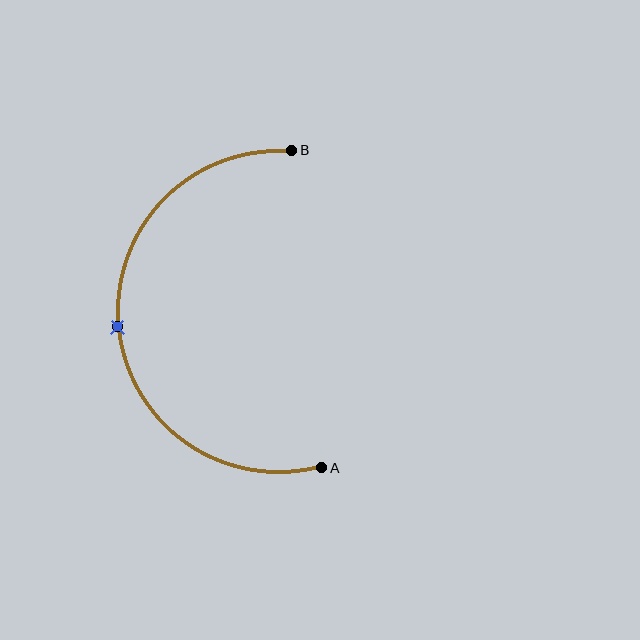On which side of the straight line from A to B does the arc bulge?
The arc bulges to the left of the straight line connecting A and B.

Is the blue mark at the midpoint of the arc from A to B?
Yes. The blue mark lies on the arc at equal arc-length from both A and B — it is the arc midpoint.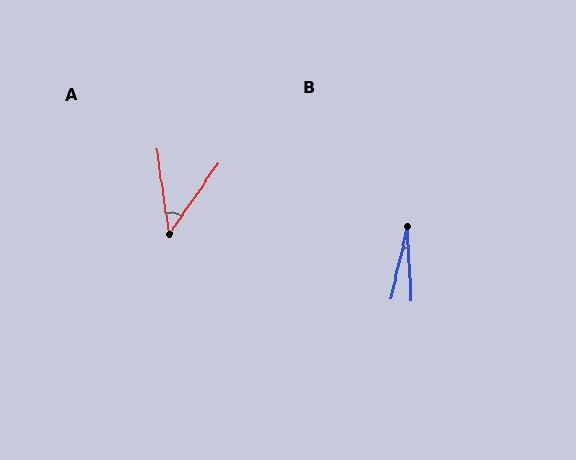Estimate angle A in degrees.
Approximately 43 degrees.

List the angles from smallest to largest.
B (16°), A (43°).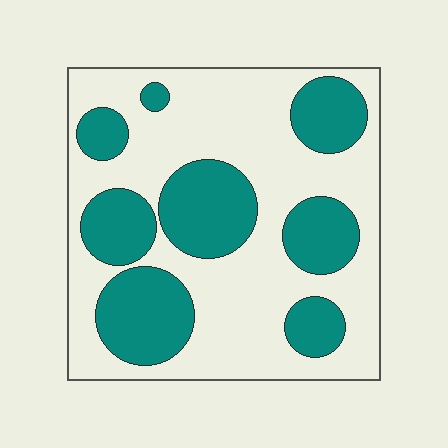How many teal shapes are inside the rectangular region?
8.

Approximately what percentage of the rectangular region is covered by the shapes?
Approximately 35%.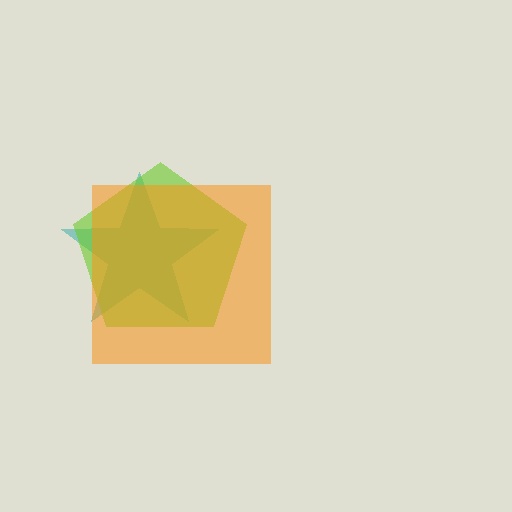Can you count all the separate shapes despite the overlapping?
Yes, there are 3 separate shapes.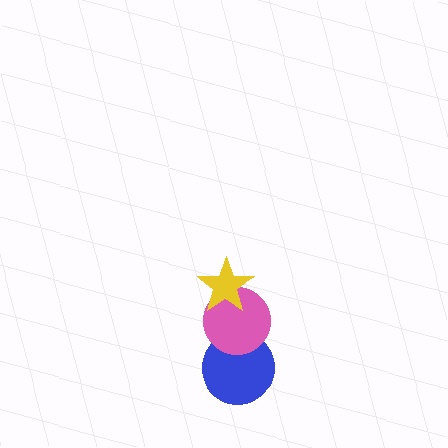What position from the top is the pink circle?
The pink circle is 2nd from the top.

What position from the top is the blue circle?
The blue circle is 3rd from the top.